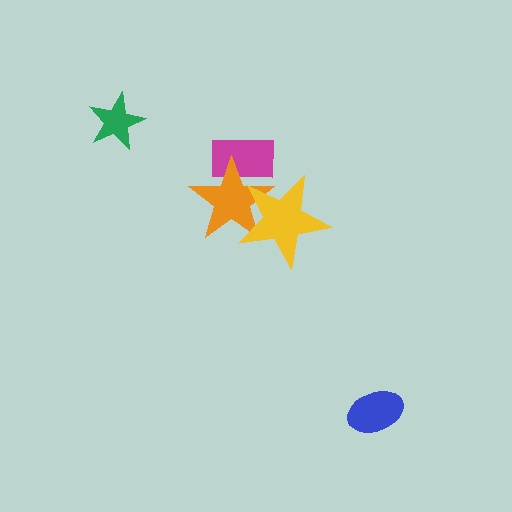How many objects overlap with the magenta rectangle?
1 object overlaps with the magenta rectangle.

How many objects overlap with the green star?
0 objects overlap with the green star.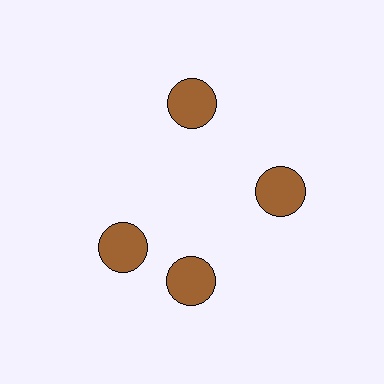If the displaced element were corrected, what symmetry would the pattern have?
It would have 4-fold rotational symmetry — the pattern would map onto itself every 90 degrees.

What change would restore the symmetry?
The symmetry would be restored by rotating it back into even spacing with its neighbors so that all 4 circles sit at equal angles and equal distance from the center.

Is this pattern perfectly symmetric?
No. The 4 brown circles are arranged in a ring, but one element near the 9 o'clock position is rotated out of alignment along the ring, breaking the 4-fold rotational symmetry.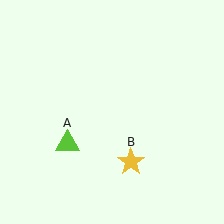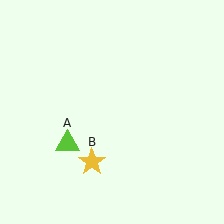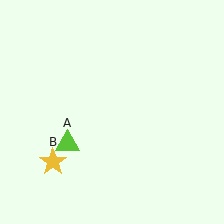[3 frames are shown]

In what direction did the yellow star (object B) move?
The yellow star (object B) moved left.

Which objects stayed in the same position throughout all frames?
Lime triangle (object A) remained stationary.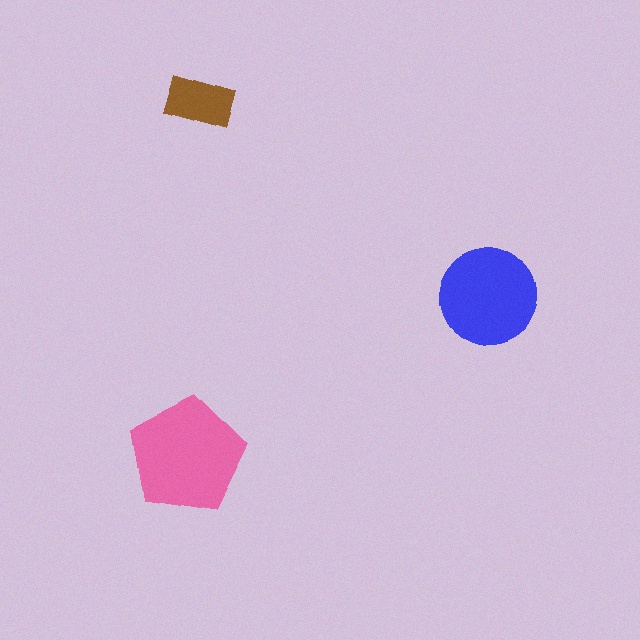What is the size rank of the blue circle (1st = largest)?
2nd.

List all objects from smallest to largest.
The brown rectangle, the blue circle, the pink pentagon.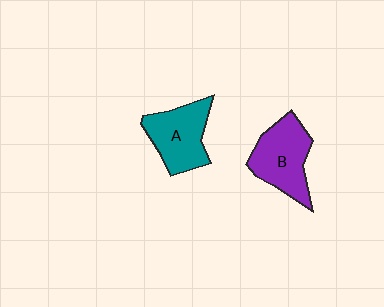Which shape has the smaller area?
Shape A (teal).